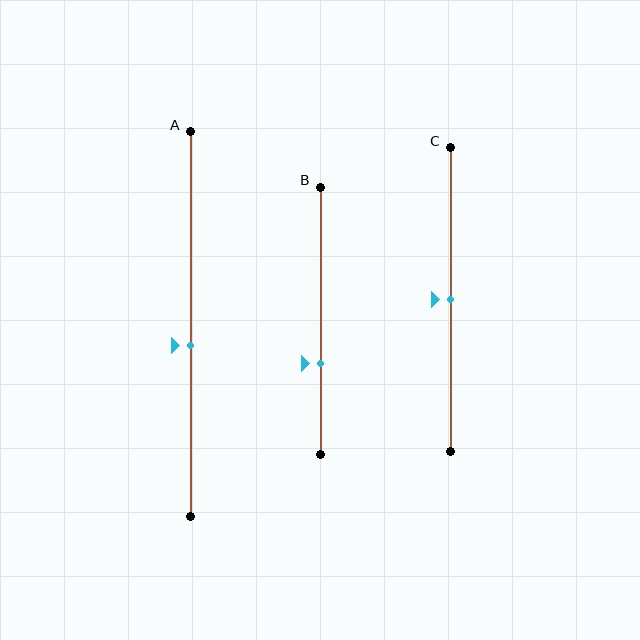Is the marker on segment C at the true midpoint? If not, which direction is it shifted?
Yes, the marker on segment C is at the true midpoint.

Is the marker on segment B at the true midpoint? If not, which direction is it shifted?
No, the marker on segment B is shifted downward by about 16% of the segment length.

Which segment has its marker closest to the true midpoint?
Segment C has its marker closest to the true midpoint.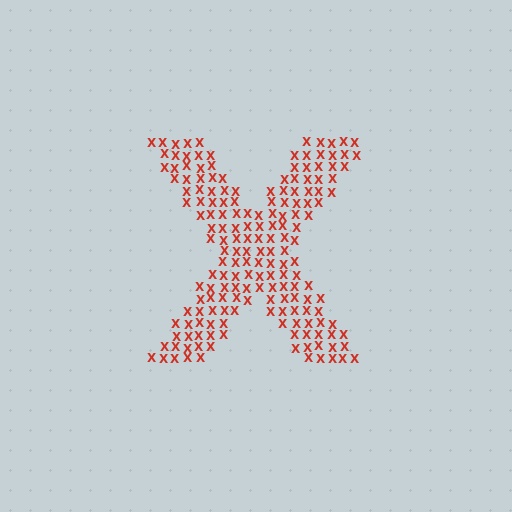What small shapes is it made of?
It is made of small letter X's.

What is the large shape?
The large shape is the letter X.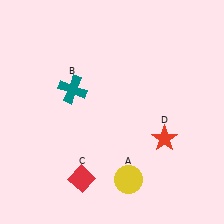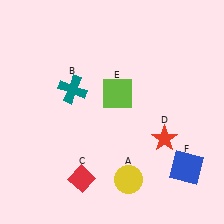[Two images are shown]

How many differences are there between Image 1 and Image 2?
There are 2 differences between the two images.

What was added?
A lime square (E), a blue square (F) were added in Image 2.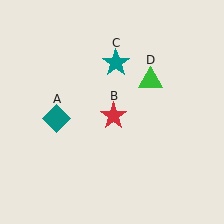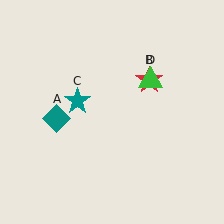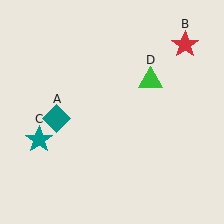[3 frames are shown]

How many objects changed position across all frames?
2 objects changed position: red star (object B), teal star (object C).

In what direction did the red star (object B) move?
The red star (object B) moved up and to the right.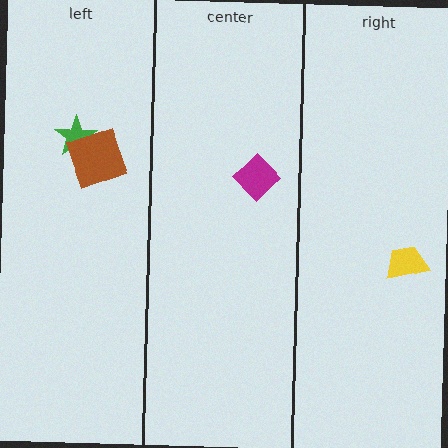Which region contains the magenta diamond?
The center region.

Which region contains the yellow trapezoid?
The right region.